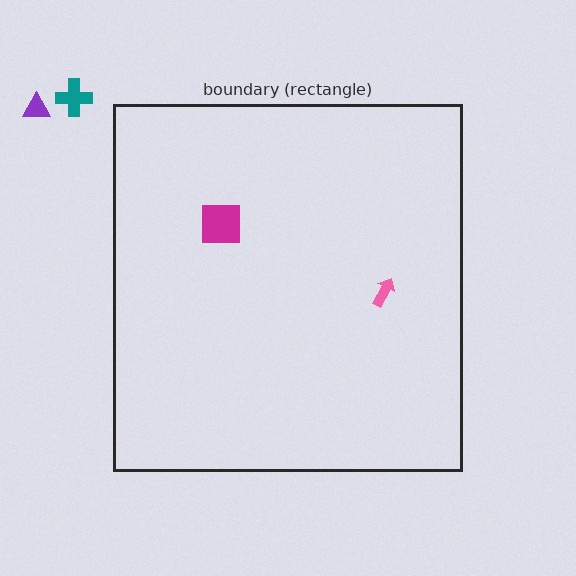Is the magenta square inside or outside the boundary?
Inside.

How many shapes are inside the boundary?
2 inside, 2 outside.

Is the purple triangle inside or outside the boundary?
Outside.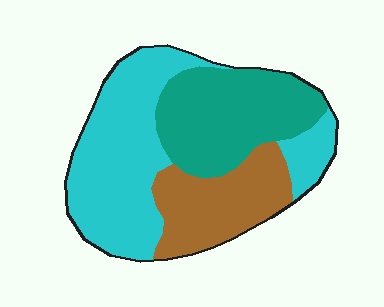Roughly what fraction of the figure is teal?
Teal covers roughly 30% of the figure.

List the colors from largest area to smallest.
From largest to smallest: cyan, teal, brown.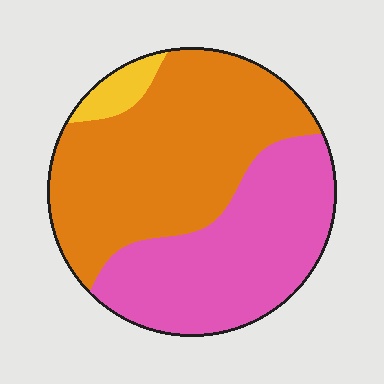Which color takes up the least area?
Yellow, at roughly 5%.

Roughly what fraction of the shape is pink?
Pink takes up between a quarter and a half of the shape.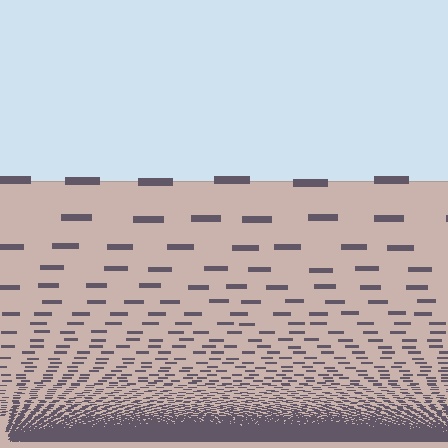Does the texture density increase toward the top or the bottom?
Density increases toward the bottom.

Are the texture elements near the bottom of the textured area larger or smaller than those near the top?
Smaller. The gradient is inverted — elements near the bottom are smaller and denser.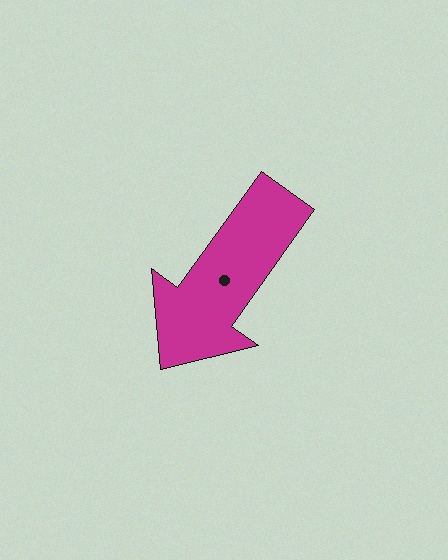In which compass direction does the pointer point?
Southwest.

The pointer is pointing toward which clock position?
Roughly 7 o'clock.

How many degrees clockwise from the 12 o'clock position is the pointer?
Approximately 216 degrees.